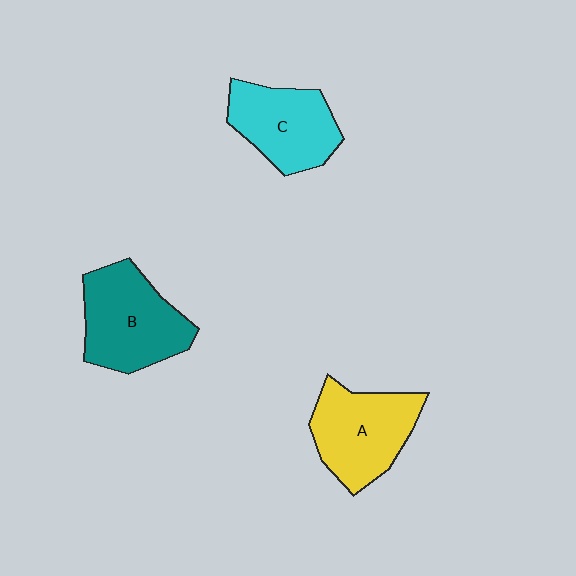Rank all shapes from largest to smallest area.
From largest to smallest: B (teal), A (yellow), C (cyan).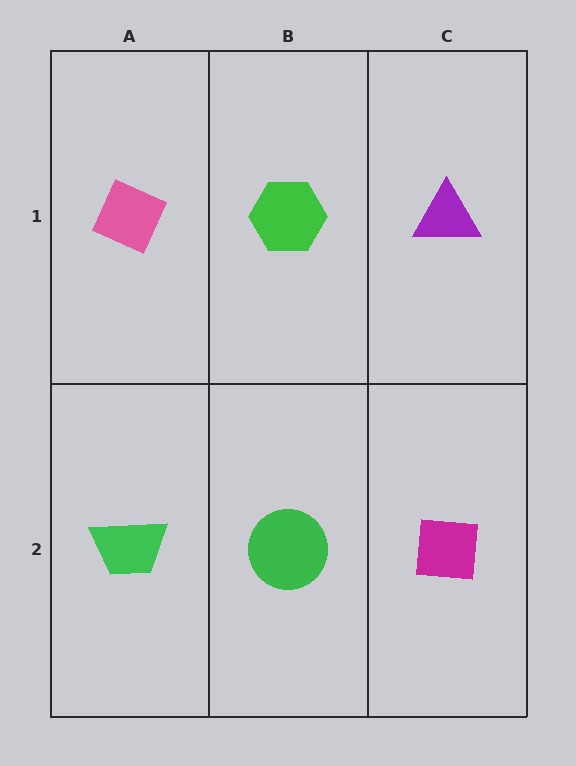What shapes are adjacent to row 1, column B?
A green circle (row 2, column B), a pink diamond (row 1, column A), a purple triangle (row 1, column C).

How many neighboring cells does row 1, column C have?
2.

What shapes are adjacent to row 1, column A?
A green trapezoid (row 2, column A), a green hexagon (row 1, column B).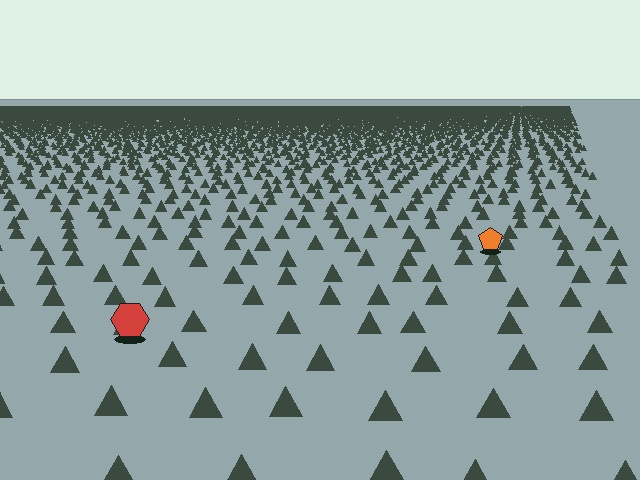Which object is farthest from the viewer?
The orange pentagon is farthest from the viewer. It appears smaller and the ground texture around it is denser.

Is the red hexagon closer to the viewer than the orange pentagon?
Yes. The red hexagon is closer — you can tell from the texture gradient: the ground texture is coarser near it.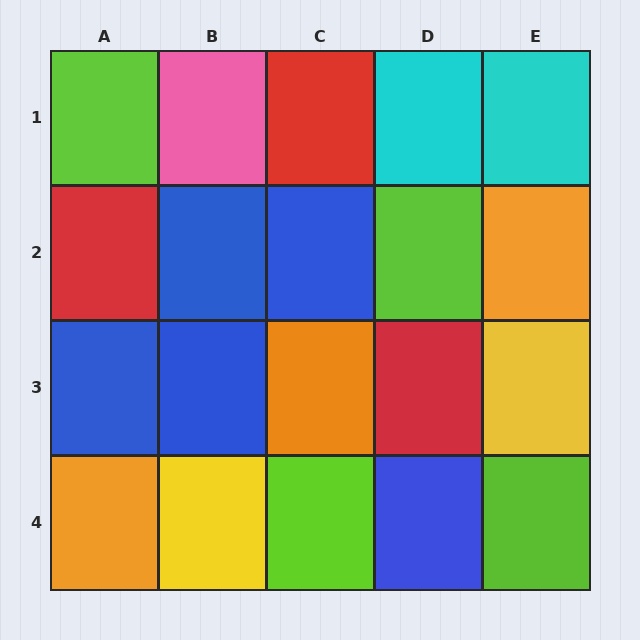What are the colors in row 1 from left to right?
Lime, pink, red, cyan, cyan.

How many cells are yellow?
2 cells are yellow.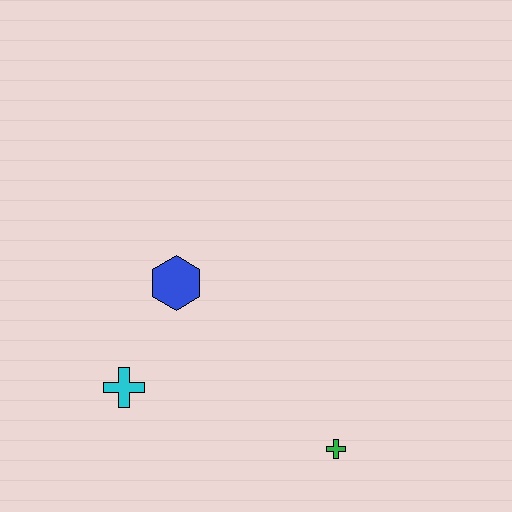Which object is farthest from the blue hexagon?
The green cross is farthest from the blue hexagon.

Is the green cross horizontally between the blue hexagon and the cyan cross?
No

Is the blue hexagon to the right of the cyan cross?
Yes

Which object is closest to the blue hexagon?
The cyan cross is closest to the blue hexagon.